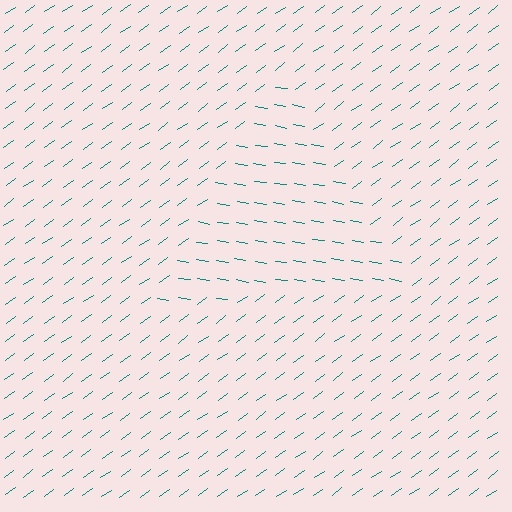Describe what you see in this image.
The image is filled with small teal line segments. A triangle region in the image has lines oriented differently from the surrounding lines, creating a visible texture boundary.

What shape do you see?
I see a triangle.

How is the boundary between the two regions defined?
The boundary is defined purely by a change in line orientation (approximately 45 degrees difference). All lines are the same color and thickness.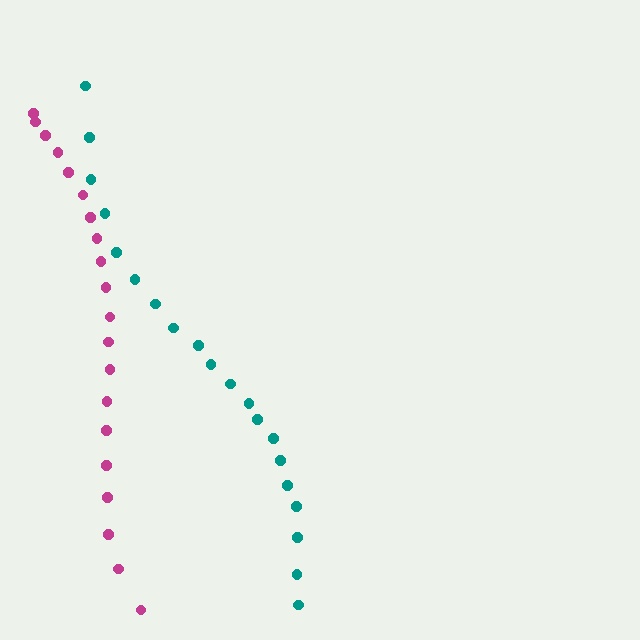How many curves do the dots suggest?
There are 2 distinct paths.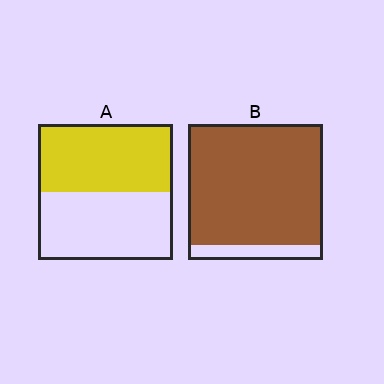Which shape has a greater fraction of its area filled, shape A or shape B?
Shape B.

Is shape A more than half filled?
Roughly half.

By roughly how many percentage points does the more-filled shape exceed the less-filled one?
By roughly 40 percentage points (B over A).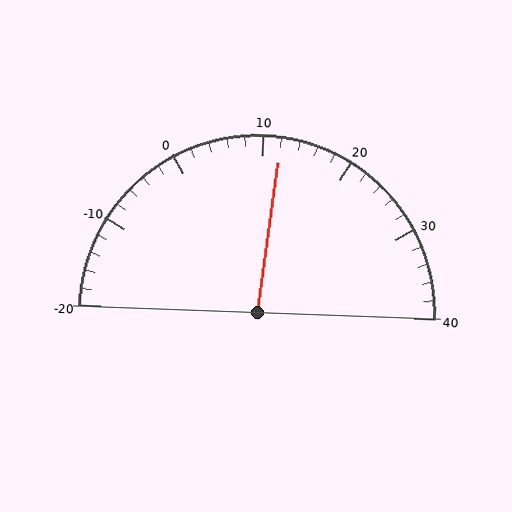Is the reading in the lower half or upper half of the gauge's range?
The reading is in the upper half of the range (-20 to 40).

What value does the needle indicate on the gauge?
The needle indicates approximately 12.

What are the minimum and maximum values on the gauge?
The gauge ranges from -20 to 40.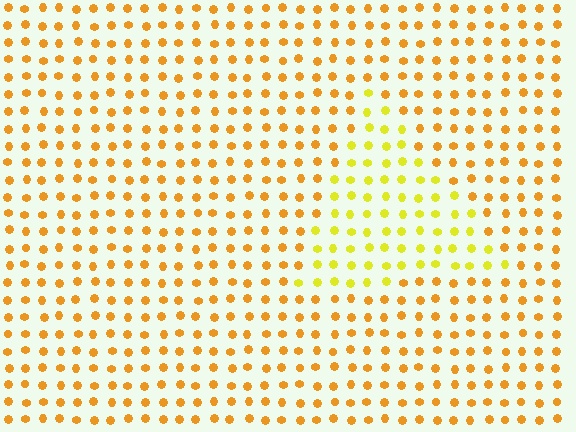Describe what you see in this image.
The image is filled with small orange elements in a uniform arrangement. A triangle-shaped region is visible where the elements are tinted to a slightly different hue, forming a subtle color boundary.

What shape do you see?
I see a triangle.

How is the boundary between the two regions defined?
The boundary is defined purely by a slight shift in hue (about 29 degrees). Spacing, size, and orientation are identical on both sides.